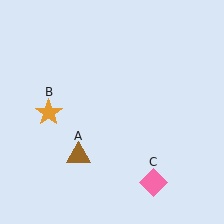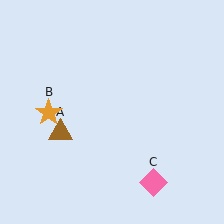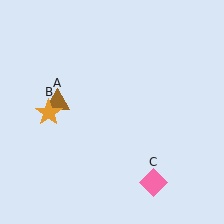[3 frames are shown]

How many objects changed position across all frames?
1 object changed position: brown triangle (object A).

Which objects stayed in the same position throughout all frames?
Orange star (object B) and pink diamond (object C) remained stationary.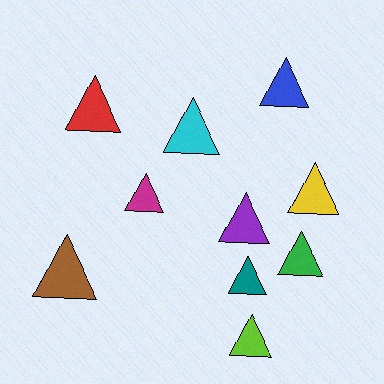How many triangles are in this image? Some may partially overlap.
There are 10 triangles.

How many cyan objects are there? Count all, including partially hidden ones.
There is 1 cyan object.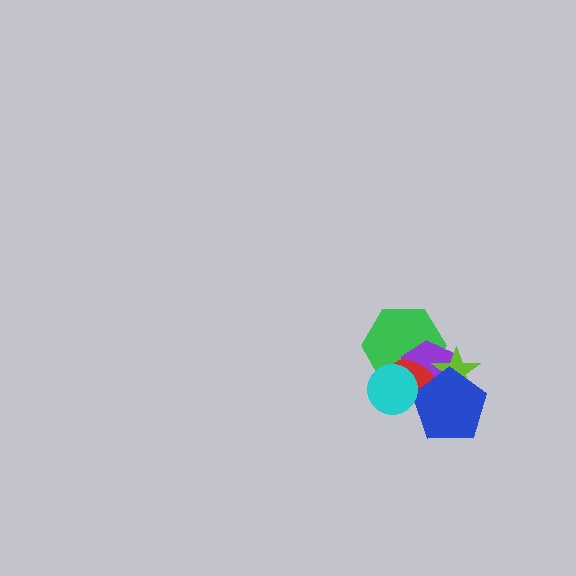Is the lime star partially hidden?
Yes, it is partially covered by another shape.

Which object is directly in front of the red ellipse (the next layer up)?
The blue pentagon is directly in front of the red ellipse.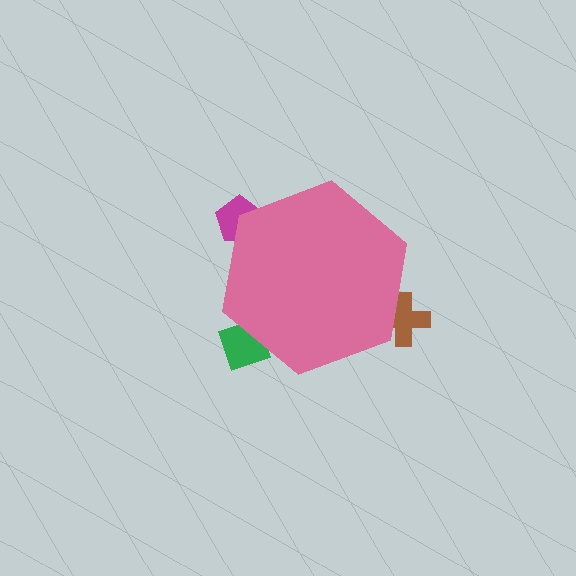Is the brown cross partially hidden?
Yes, the brown cross is partially hidden behind the pink hexagon.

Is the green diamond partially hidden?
Yes, the green diamond is partially hidden behind the pink hexagon.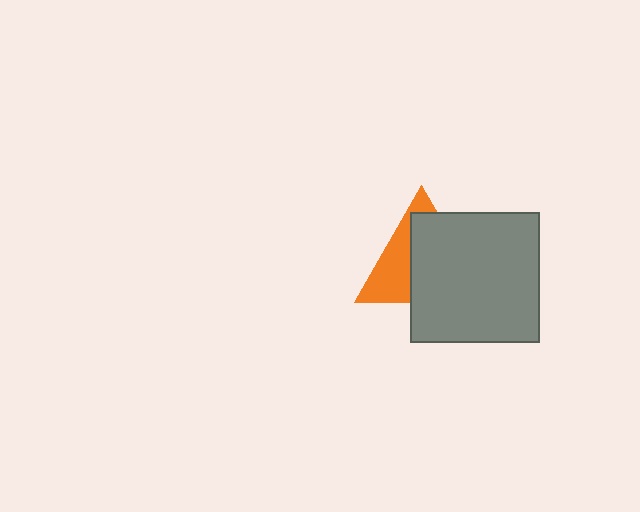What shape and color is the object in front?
The object in front is a gray square.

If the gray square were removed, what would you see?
You would see the complete orange triangle.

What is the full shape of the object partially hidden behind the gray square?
The partially hidden object is an orange triangle.